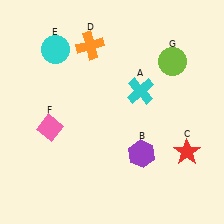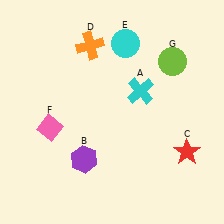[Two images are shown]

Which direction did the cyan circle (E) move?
The cyan circle (E) moved right.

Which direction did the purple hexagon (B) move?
The purple hexagon (B) moved left.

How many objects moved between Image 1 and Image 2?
2 objects moved between the two images.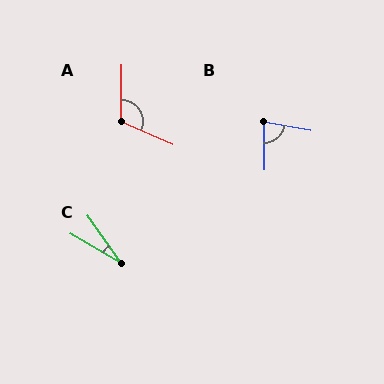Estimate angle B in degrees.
Approximately 80 degrees.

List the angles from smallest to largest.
C (25°), B (80°), A (114°).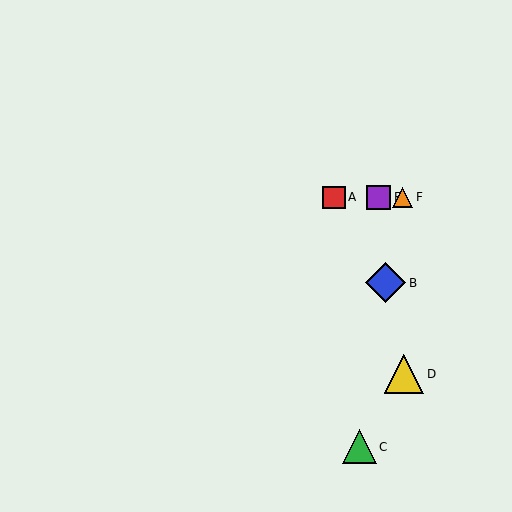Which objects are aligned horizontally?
Objects A, E, F are aligned horizontally.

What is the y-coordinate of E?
Object E is at y≈198.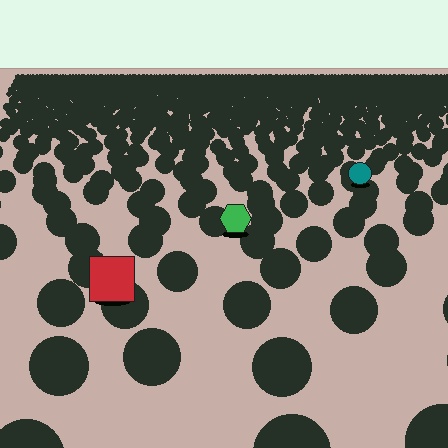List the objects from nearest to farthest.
From nearest to farthest: the red square, the green hexagon, the teal circle.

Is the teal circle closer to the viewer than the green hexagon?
No. The green hexagon is closer — you can tell from the texture gradient: the ground texture is coarser near it.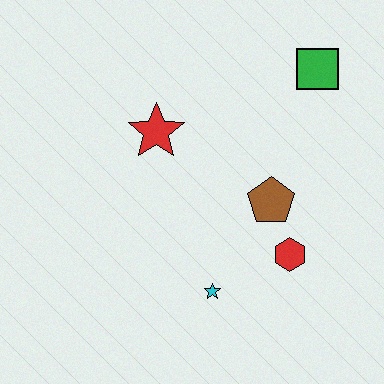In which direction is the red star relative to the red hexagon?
The red star is to the left of the red hexagon.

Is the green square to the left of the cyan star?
No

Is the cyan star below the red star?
Yes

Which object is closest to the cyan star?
The red hexagon is closest to the cyan star.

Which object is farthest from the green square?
The cyan star is farthest from the green square.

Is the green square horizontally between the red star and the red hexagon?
No